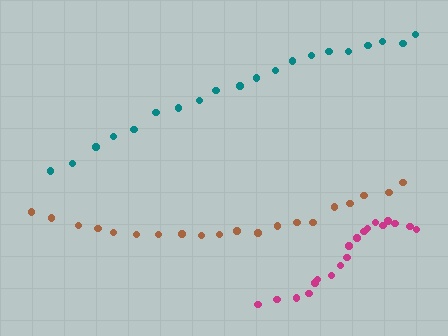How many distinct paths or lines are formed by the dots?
There are 3 distinct paths.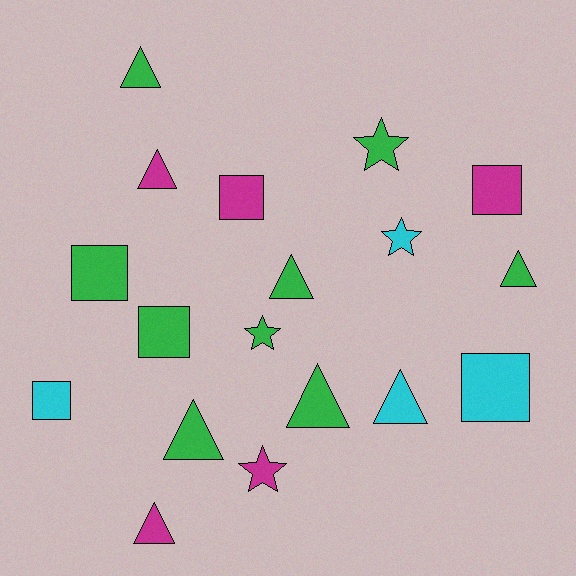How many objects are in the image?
There are 18 objects.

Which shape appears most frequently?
Triangle, with 8 objects.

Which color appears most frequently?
Green, with 9 objects.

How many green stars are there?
There are 2 green stars.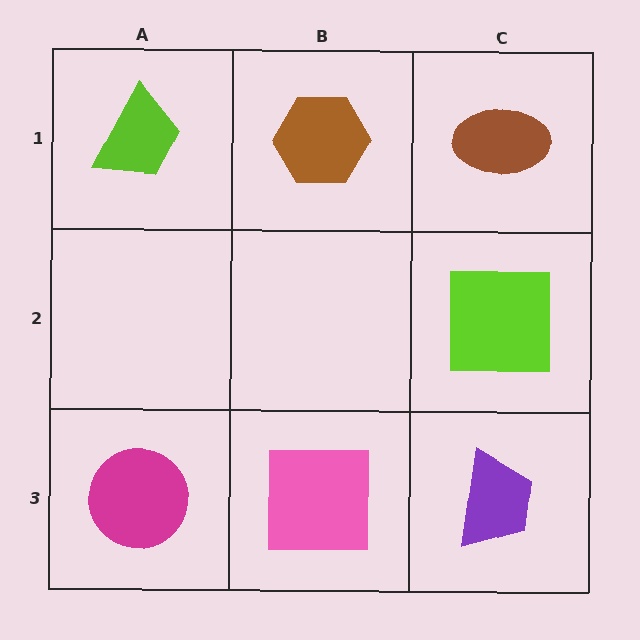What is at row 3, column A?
A magenta circle.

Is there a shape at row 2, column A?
No, that cell is empty.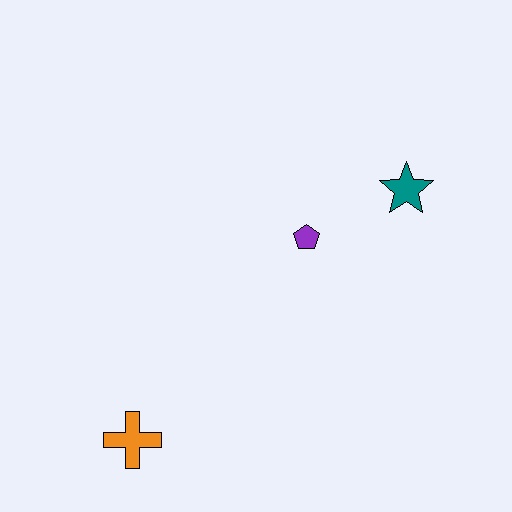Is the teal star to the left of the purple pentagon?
No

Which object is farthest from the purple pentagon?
The orange cross is farthest from the purple pentagon.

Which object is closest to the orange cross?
The purple pentagon is closest to the orange cross.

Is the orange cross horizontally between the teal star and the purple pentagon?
No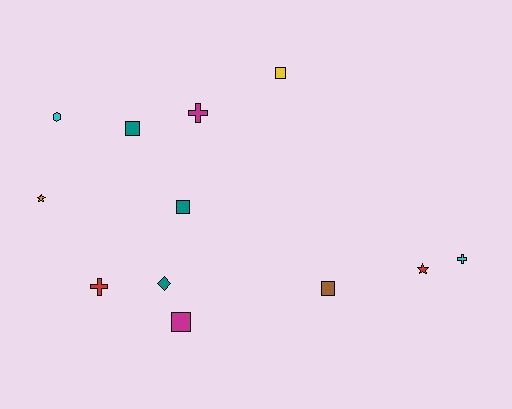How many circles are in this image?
There are no circles.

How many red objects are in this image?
There are 2 red objects.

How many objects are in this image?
There are 12 objects.